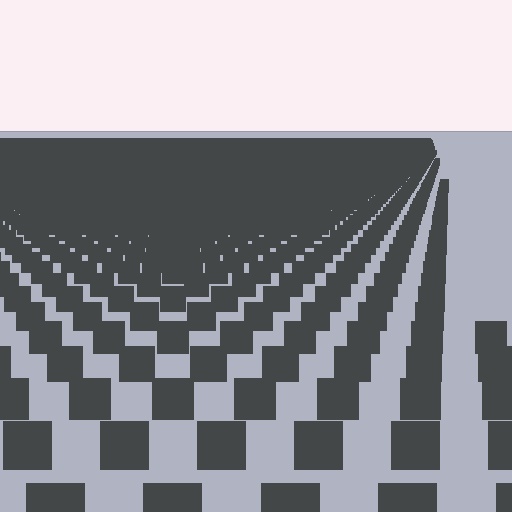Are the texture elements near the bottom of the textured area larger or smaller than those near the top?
Larger. Near the bottom, elements are closer to the viewer and appear at a bigger on-screen size.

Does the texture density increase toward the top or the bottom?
Density increases toward the top.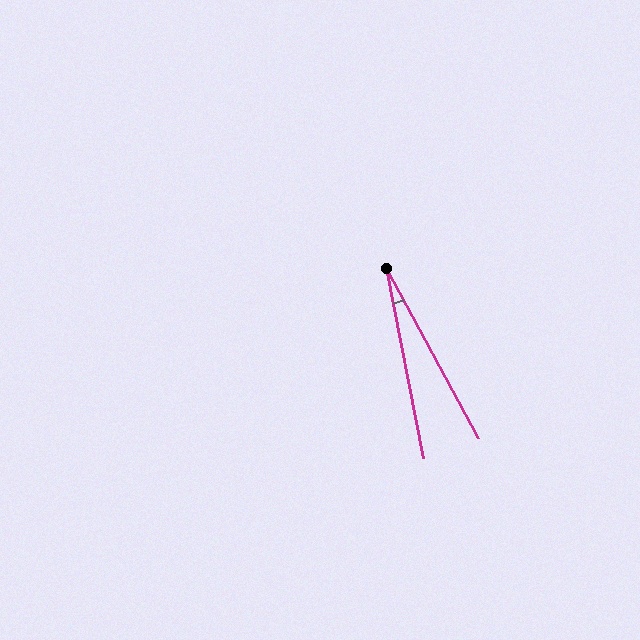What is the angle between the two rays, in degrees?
Approximately 17 degrees.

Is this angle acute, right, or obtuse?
It is acute.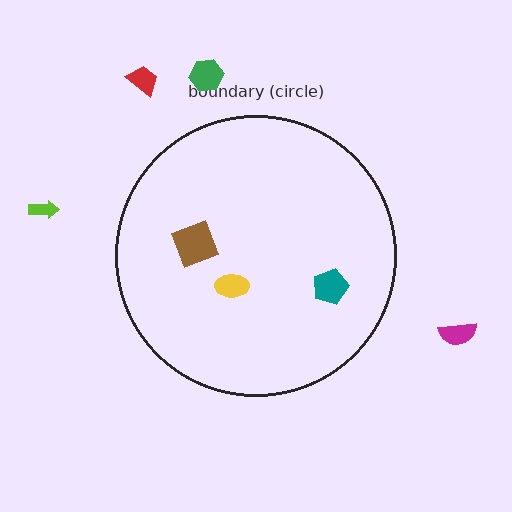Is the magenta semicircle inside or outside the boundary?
Outside.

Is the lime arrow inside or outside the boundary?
Outside.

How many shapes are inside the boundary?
3 inside, 4 outside.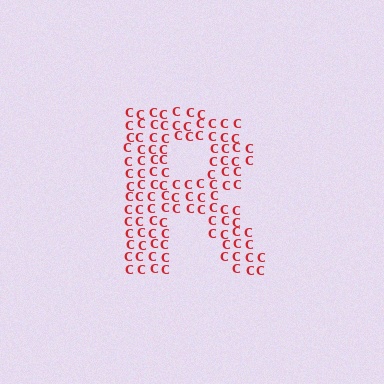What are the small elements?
The small elements are letter C's.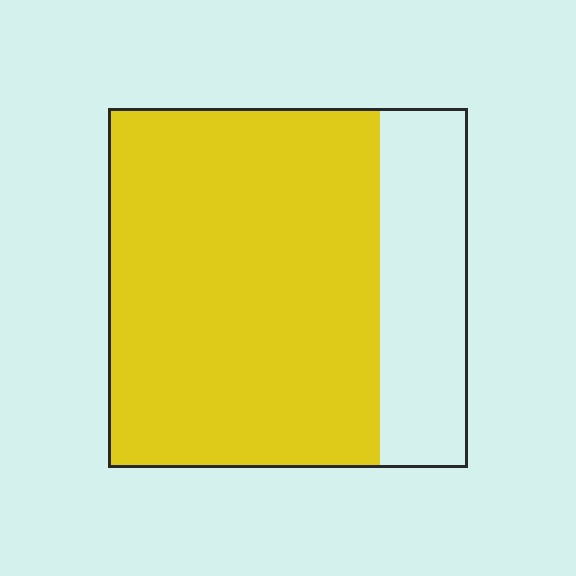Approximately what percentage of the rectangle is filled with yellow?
Approximately 75%.